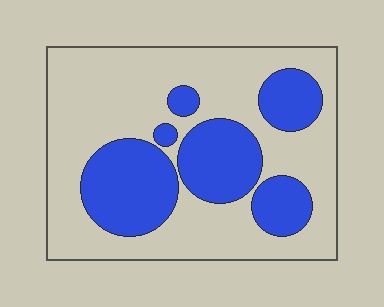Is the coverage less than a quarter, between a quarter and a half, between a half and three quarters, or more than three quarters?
Between a quarter and a half.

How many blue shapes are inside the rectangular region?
6.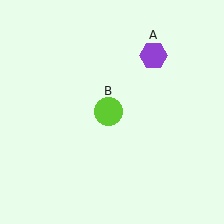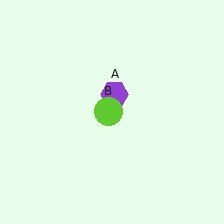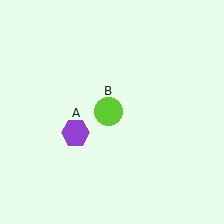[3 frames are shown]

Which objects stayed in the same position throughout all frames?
Lime circle (object B) remained stationary.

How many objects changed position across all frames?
1 object changed position: purple hexagon (object A).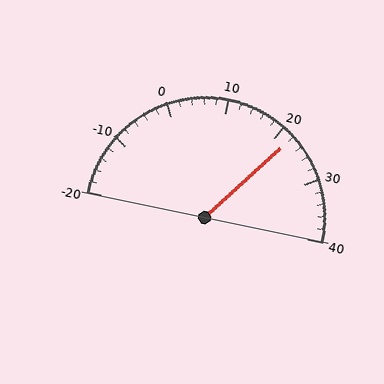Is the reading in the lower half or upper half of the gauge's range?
The reading is in the upper half of the range (-20 to 40).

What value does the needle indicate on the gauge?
The needle indicates approximately 22.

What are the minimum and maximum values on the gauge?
The gauge ranges from -20 to 40.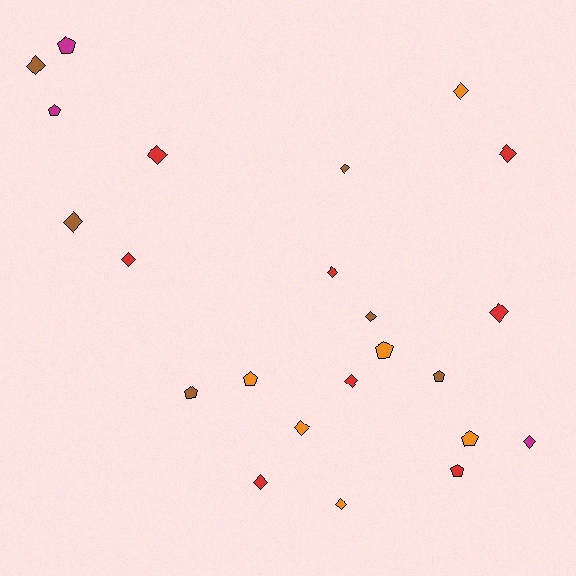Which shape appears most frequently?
Diamond, with 15 objects.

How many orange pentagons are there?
There are 3 orange pentagons.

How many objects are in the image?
There are 23 objects.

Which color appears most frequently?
Red, with 8 objects.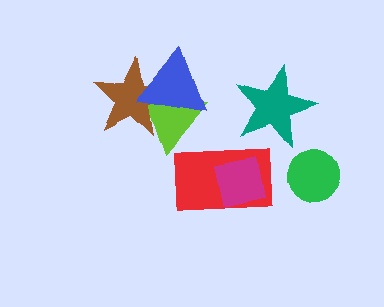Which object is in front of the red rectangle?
The magenta square is in front of the red rectangle.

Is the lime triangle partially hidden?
Yes, it is partially covered by another shape.